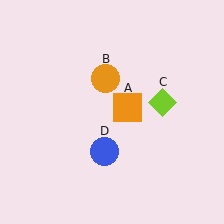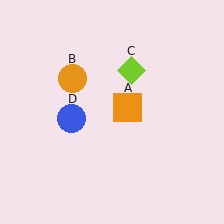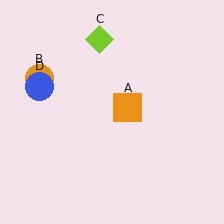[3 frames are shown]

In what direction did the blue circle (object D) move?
The blue circle (object D) moved up and to the left.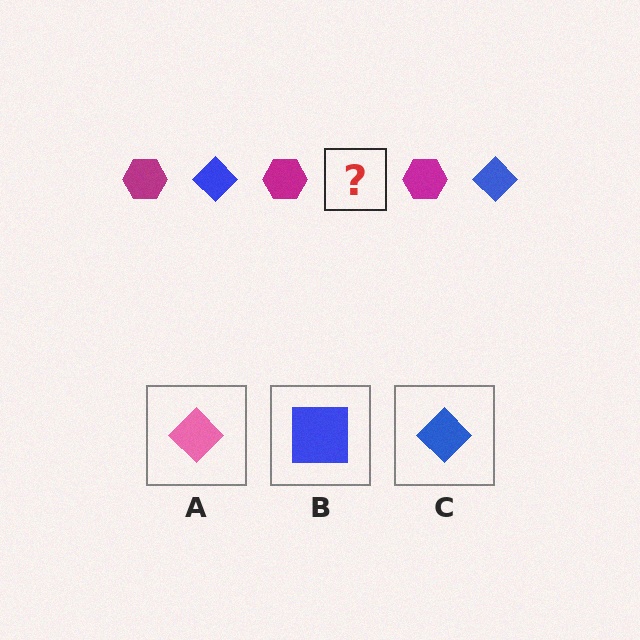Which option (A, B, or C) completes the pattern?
C.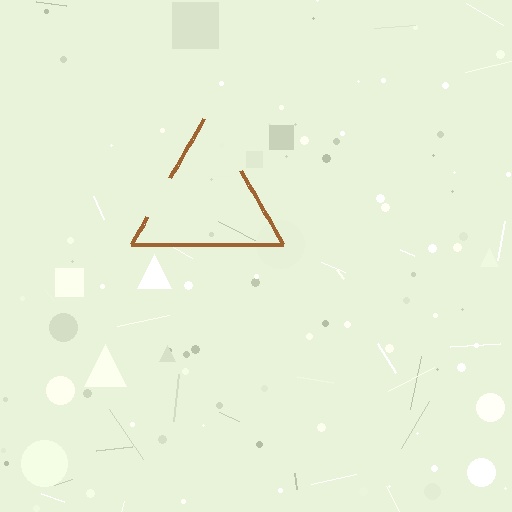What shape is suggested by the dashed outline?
The dashed outline suggests a triangle.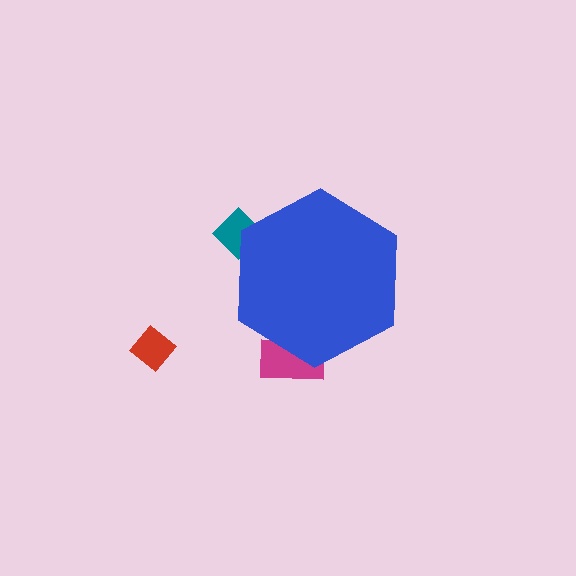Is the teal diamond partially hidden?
Yes, the teal diamond is partially hidden behind the blue hexagon.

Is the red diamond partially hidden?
No, the red diamond is fully visible.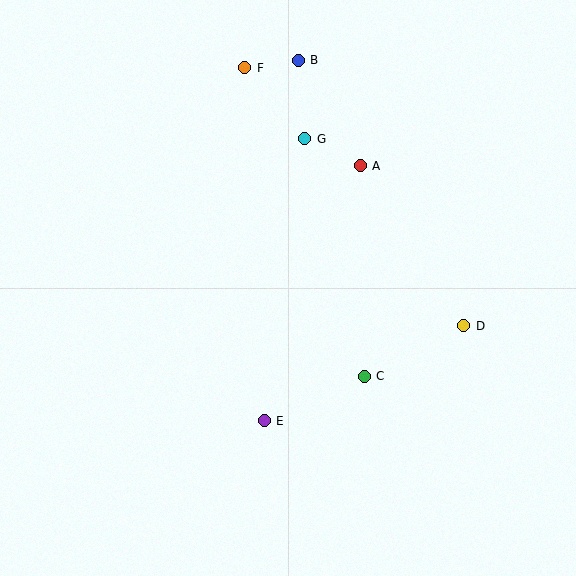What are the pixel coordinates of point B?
Point B is at (298, 60).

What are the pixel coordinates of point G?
Point G is at (305, 139).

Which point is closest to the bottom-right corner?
Point D is closest to the bottom-right corner.